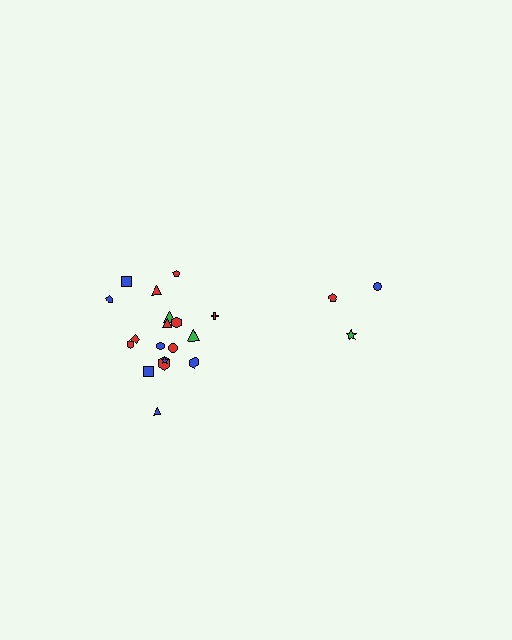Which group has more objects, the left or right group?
The left group.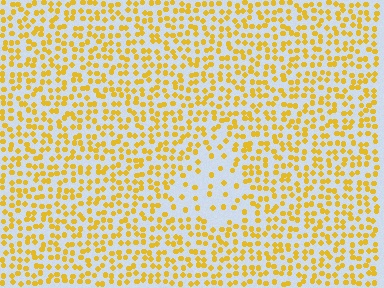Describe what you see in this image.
The image contains small yellow elements arranged at two different densities. A triangle-shaped region is visible where the elements are less densely packed than the surrounding area.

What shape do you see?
I see a triangle.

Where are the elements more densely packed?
The elements are more densely packed outside the triangle boundary.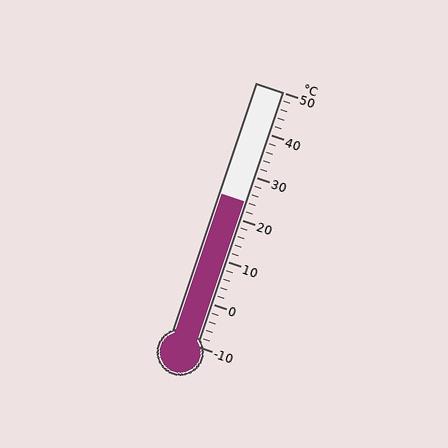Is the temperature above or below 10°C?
The temperature is above 10°C.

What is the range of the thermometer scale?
The thermometer scale ranges from -10°C to 50°C.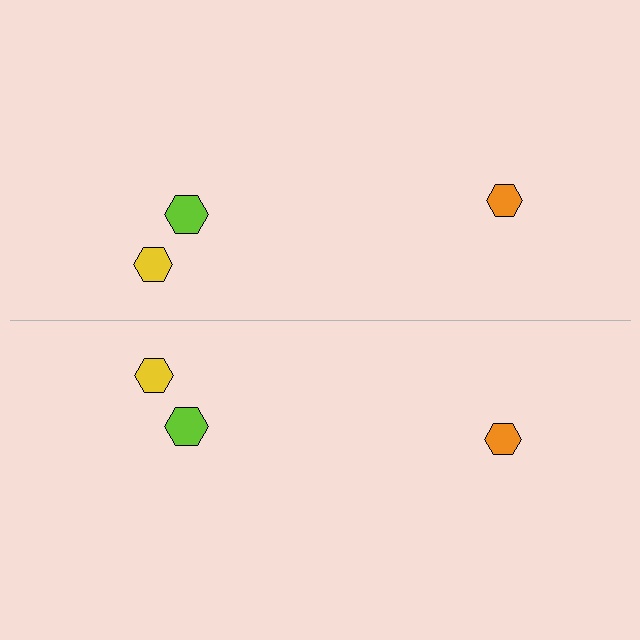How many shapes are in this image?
There are 6 shapes in this image.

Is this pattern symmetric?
Yes, this pattern has bilateral (reflection) symmetry.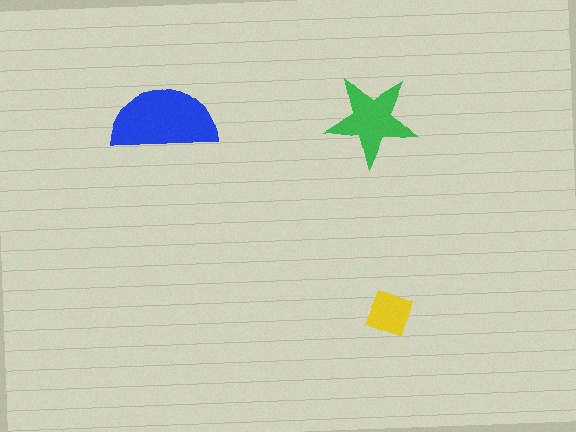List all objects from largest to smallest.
The blue semicircle, the green star, the yellow square.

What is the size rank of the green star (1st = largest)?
2nd.